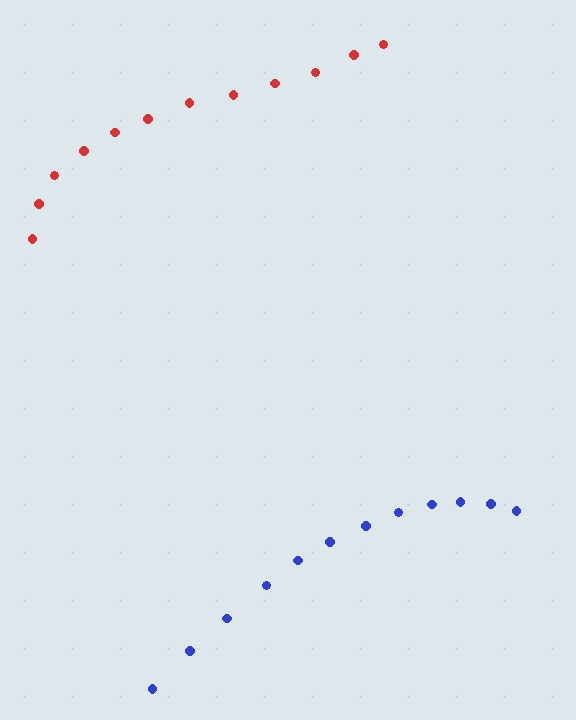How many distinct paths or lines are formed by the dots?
There are 2 distinct paths.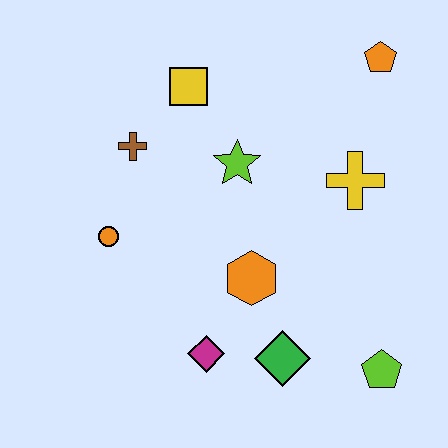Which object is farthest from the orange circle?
The orange pentagon is farthest from the orange circle.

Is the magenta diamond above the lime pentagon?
Yes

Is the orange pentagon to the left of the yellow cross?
No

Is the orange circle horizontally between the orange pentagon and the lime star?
No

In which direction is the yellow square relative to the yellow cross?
The yellow square is to the left of the yellow cross.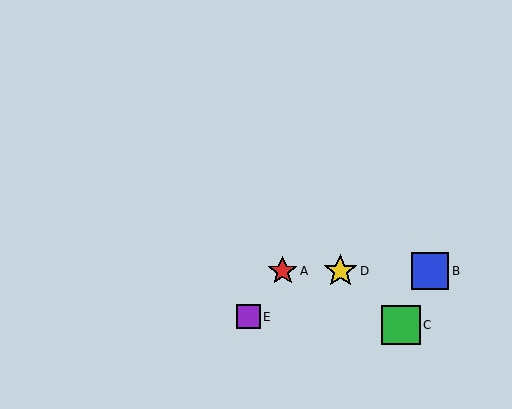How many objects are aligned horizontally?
3 objects (A, B, D) are aligned horizontally.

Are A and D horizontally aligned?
Yes, both are at y≈271.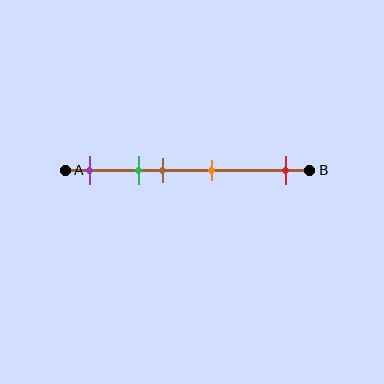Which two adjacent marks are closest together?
The green and brown marks are the closest adjacent pair.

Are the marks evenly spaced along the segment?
No, the marks are not evenly spaced.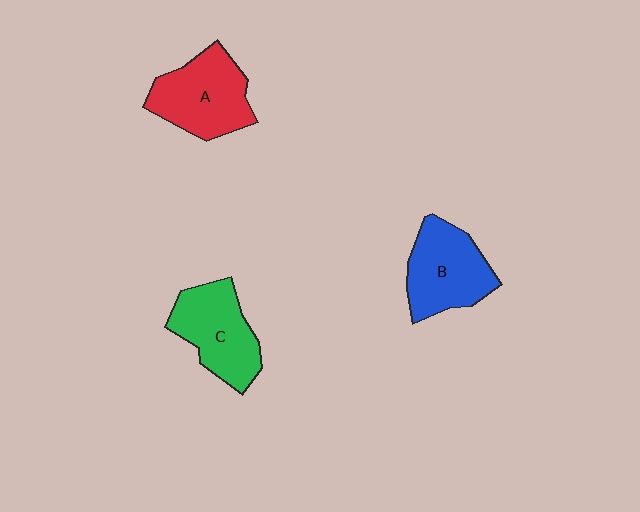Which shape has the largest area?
Shape A (red).